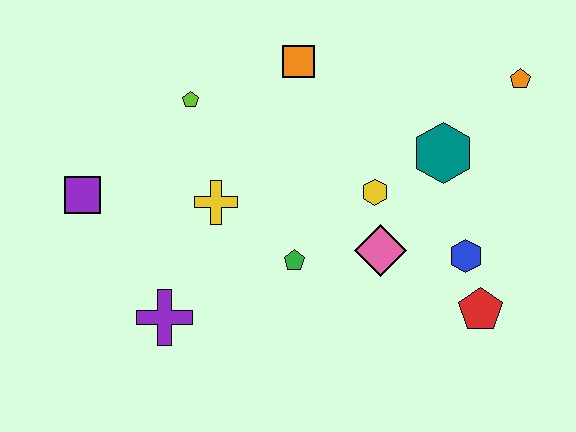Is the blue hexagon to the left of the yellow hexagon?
No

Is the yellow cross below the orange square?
Yes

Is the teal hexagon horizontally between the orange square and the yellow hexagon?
No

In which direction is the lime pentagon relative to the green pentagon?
The lime pentagon is above the green pentagon.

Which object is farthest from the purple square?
The orange pentagon is farthest from the purple square.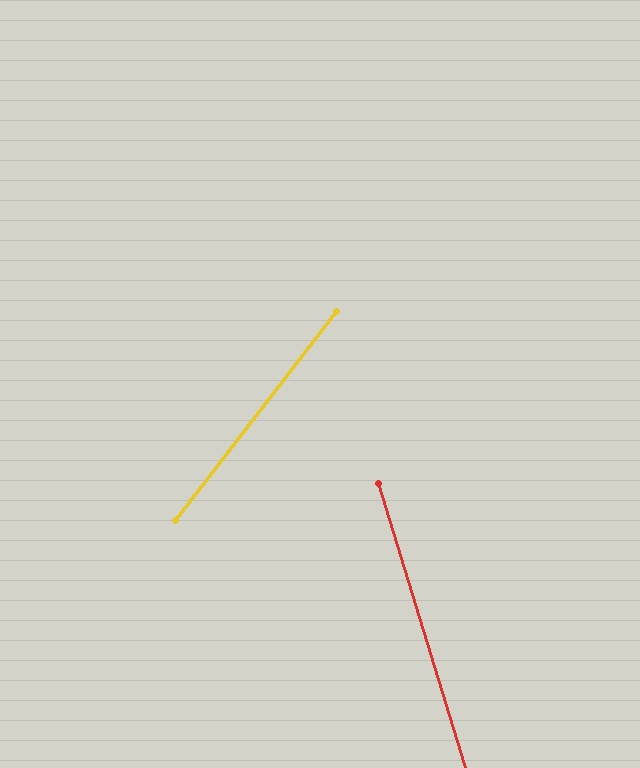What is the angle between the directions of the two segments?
Approximately 54 degrees.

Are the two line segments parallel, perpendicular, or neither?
Neither parallel nor perpendicular — they differ by about 54°.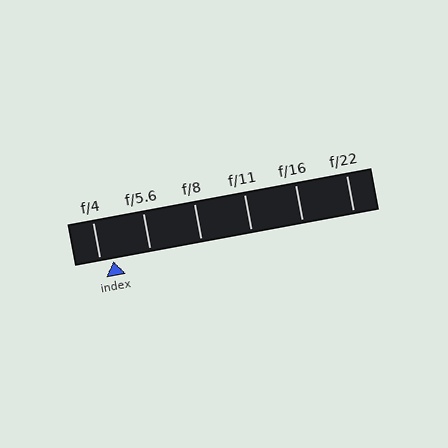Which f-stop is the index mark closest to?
The index mark is closest to f/4.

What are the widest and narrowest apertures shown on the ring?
The widest aperture shown is f/4 and the narrowest is f/22.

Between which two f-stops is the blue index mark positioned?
The index mark is between f/4 and f/5.6.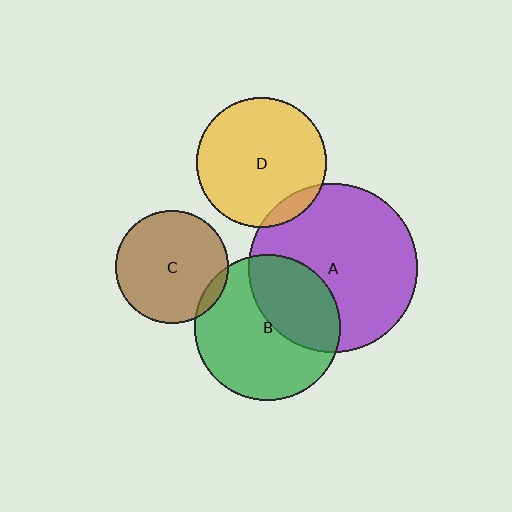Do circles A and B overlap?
Yes.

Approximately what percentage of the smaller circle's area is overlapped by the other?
Approximately 40%.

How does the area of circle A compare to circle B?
Approximately 1.3 times.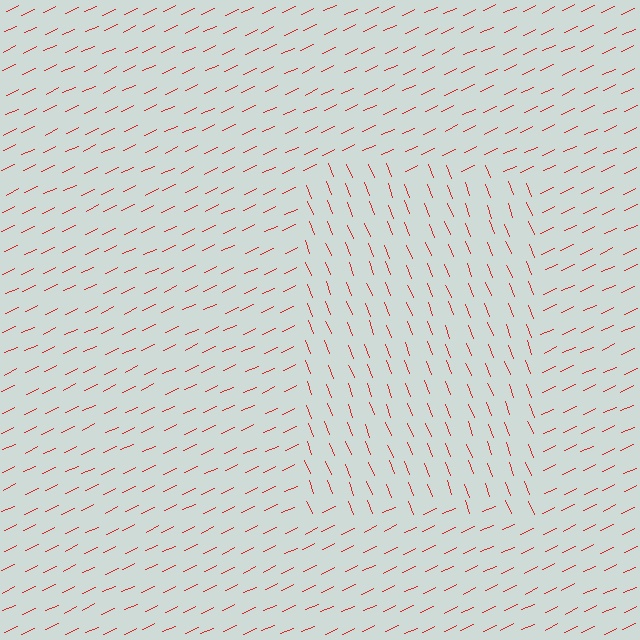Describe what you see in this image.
The image is filled with small red line segments. A rectangle region in the image has lines oriented differently from the surrounding lines, creating a visible texture boundary.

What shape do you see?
I see a rectangle.